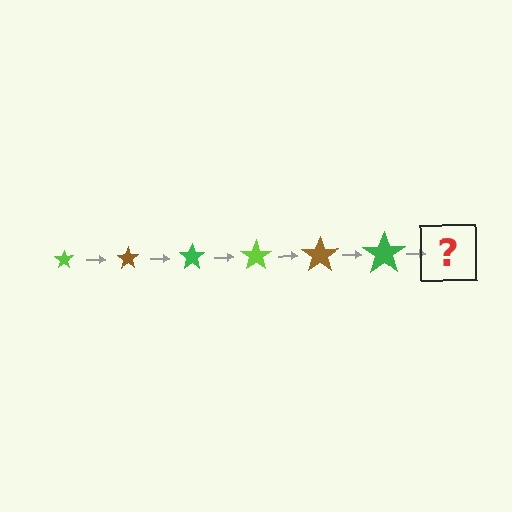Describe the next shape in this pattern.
It should be a lime star, larger than the previous one.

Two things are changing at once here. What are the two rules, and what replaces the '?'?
The two rules are that the star grows larger each step and the color cycles through lime, brown, and green. The '?' should be a lime star, larger than the previous one.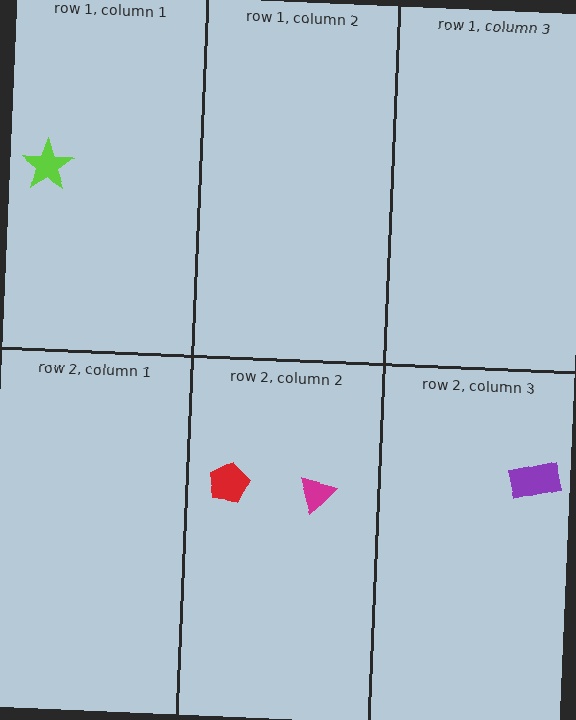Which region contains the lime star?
The row 1, column 1 region.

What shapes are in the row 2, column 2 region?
The red pentagon, the magenta triangle.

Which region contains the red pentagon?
The row 2, column 2 region.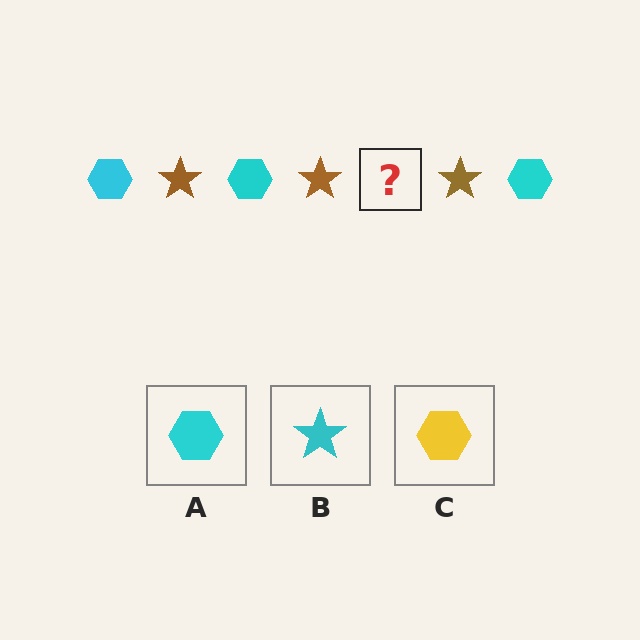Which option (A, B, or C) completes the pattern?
A.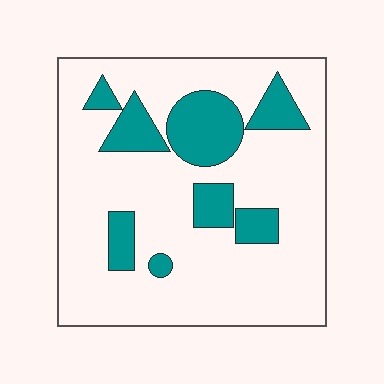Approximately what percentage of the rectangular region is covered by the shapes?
Approximately 20%.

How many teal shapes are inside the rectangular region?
8.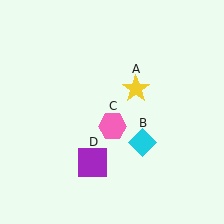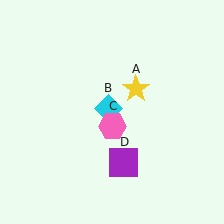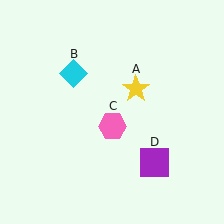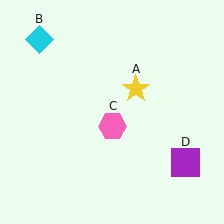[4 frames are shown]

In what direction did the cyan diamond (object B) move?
The cyan diamond (object B) moved up and to the left.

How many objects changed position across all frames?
2 objects changed position: cyan diamond (object B), purple square (object D).